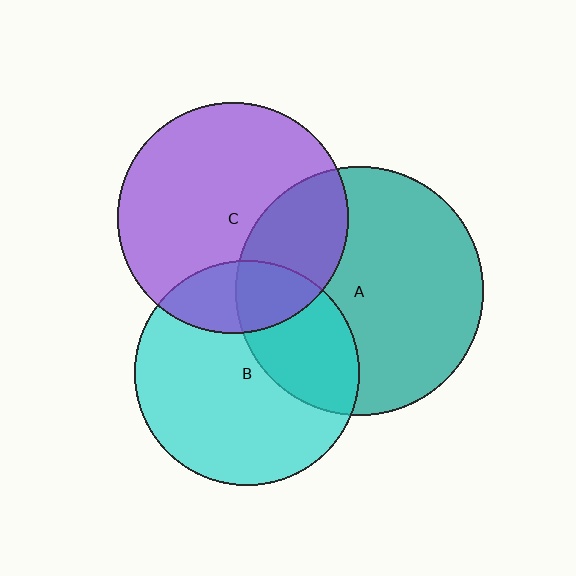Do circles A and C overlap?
Yes.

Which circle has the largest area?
Circle A (teal).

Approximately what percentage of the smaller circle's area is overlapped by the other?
Approximately 30%.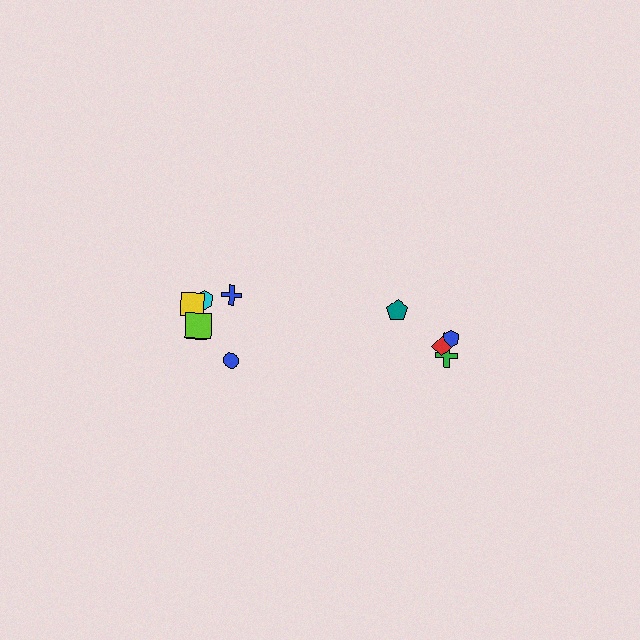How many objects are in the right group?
There are 4 objects.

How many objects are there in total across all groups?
There are 10 objects.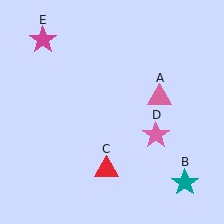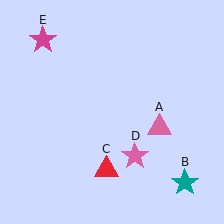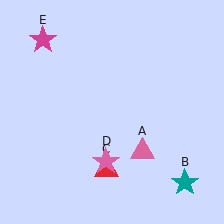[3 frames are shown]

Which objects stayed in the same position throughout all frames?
Teal star (object B) and red triangle (object C) and magenta star (object E) remained stationary.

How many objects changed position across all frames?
2 objects changed position: pink triangle (object A), pink star (object D).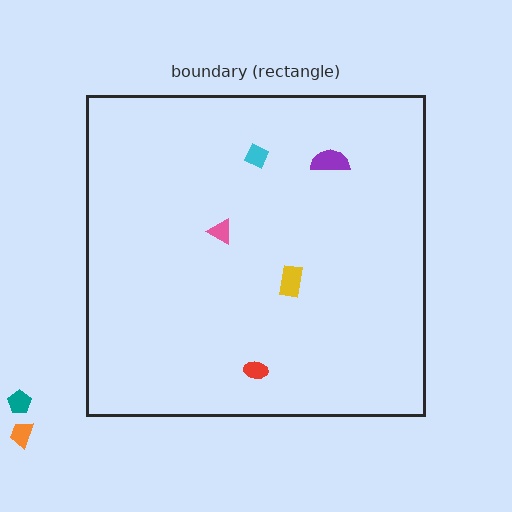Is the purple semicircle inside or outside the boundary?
Inside.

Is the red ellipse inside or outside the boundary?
Inside.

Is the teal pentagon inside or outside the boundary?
Outside.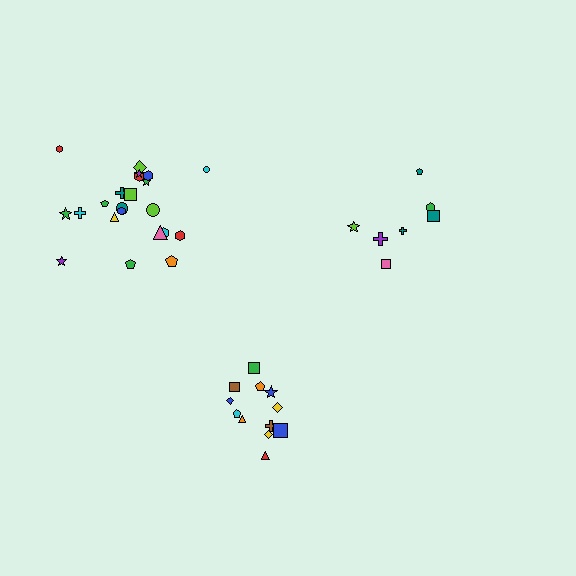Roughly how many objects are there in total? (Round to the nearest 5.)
Roughly 40 objects in total.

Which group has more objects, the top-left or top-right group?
The top-left group.